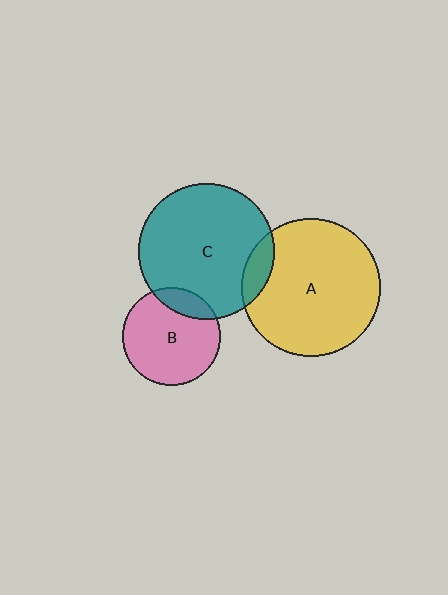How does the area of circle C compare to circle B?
Approximately 1.9 times.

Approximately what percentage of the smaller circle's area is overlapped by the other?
Approximately 10%.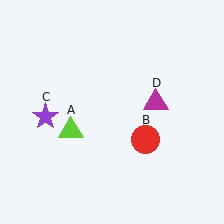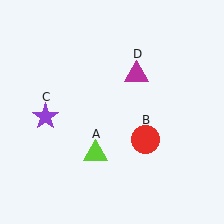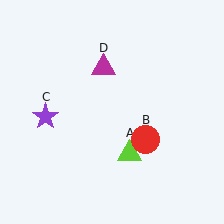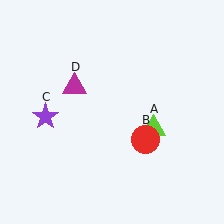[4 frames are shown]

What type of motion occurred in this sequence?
The lime triangle (object A), magenta triangle (object D) rotated counterclockwise around the center of the scene.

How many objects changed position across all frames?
2 objects changed position: lime triangle (object A), magenta triangle (object D).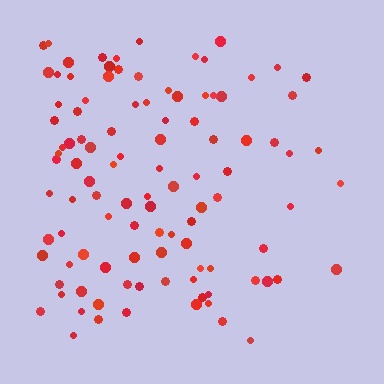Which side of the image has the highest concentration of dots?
The left.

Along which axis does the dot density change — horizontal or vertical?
Horizontal.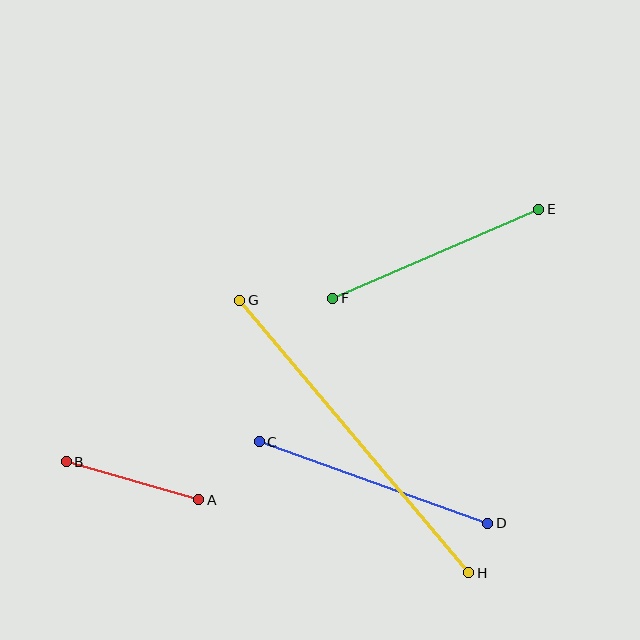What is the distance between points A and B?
The distance is approximately 138 pixels.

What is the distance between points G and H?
The distance is approximately 356 pixels.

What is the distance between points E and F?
The distance is approximately 224 pixels.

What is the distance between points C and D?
The distance is approximately 243 pixels.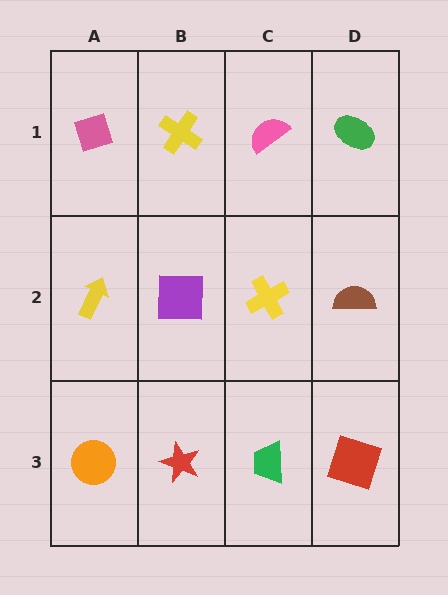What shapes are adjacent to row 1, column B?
A purple square (row 2, column B), a pink diamond (row 1, column A), a pink semicircle (row 1, column C).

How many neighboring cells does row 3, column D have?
2.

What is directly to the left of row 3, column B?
An orange circle.